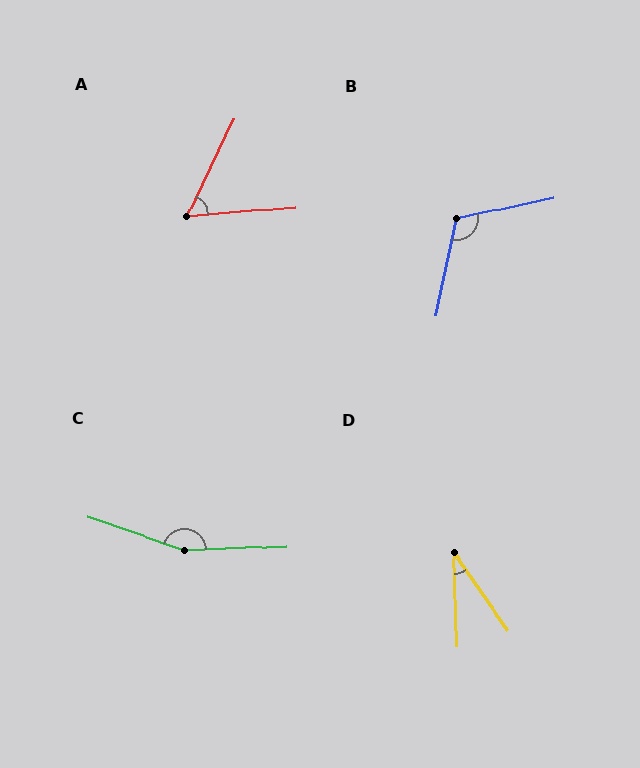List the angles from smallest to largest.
D (33°), A (59°), B (114°), C (159°).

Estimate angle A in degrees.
Approximately 59 degrees.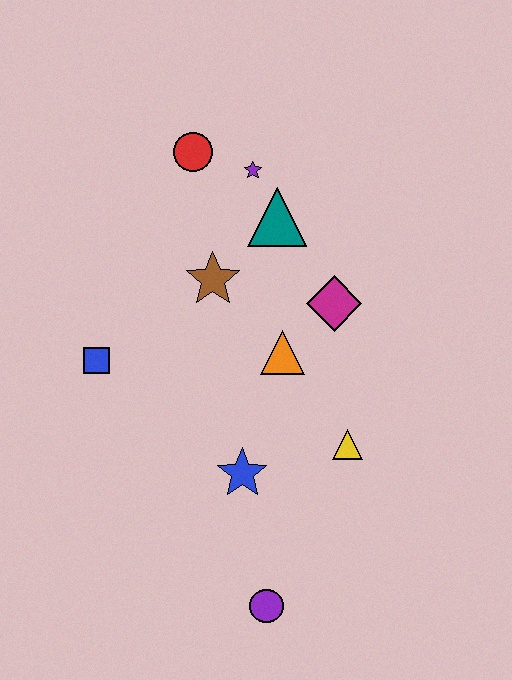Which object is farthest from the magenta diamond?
The purple circle is farthest from the magenta diamond.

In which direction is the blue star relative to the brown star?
The blue star is below the brown star.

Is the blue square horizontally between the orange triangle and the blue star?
No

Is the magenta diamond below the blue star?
No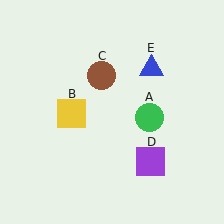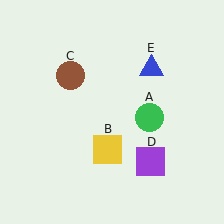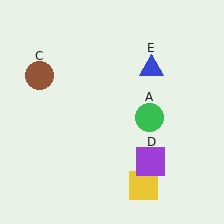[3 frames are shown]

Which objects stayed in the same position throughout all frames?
Green circle (object A) and purple square (object D) and blue triangle (object E) remained stationary.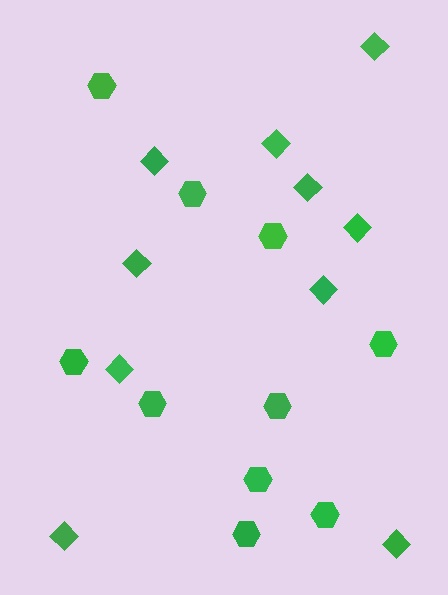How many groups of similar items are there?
There are 2 groups: one group of diamonds (10) and one group of hexagons (10).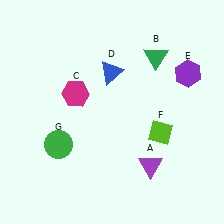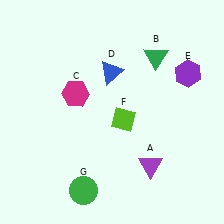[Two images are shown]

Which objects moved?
The objects that moved are: the lime diamond (F), the green circle (G).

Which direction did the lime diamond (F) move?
The lime diamond (F) moved left.